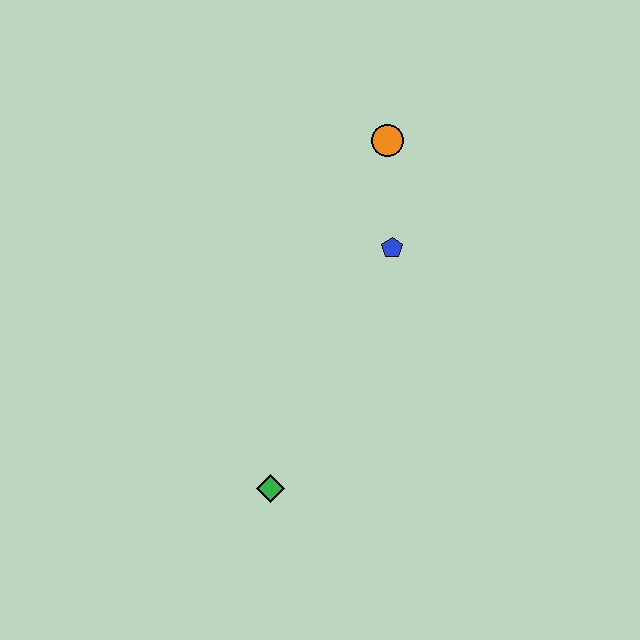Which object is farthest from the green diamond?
The orange circle is farthest from the green diamond.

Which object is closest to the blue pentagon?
The orange circle is closest to the blue pentagon.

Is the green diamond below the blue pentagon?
Yes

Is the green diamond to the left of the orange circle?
Yes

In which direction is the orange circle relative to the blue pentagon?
The orange circle is above the blue pentagon.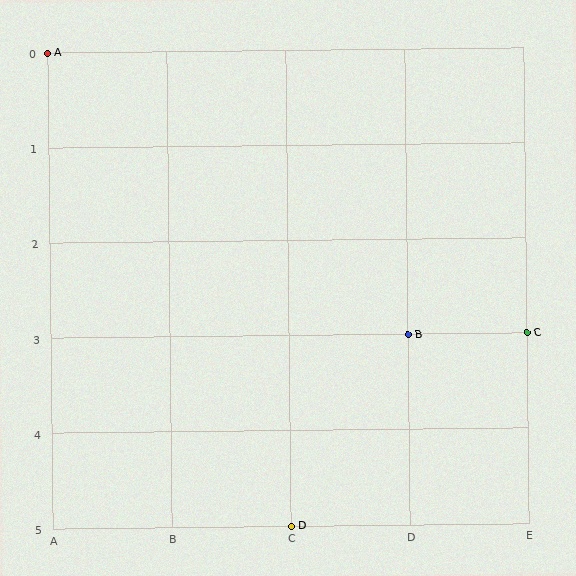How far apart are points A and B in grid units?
Points A and B are 3 columns and 3 rows apart (about 4.2 grid units diagonally).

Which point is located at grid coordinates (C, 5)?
Point D is at (C, 5).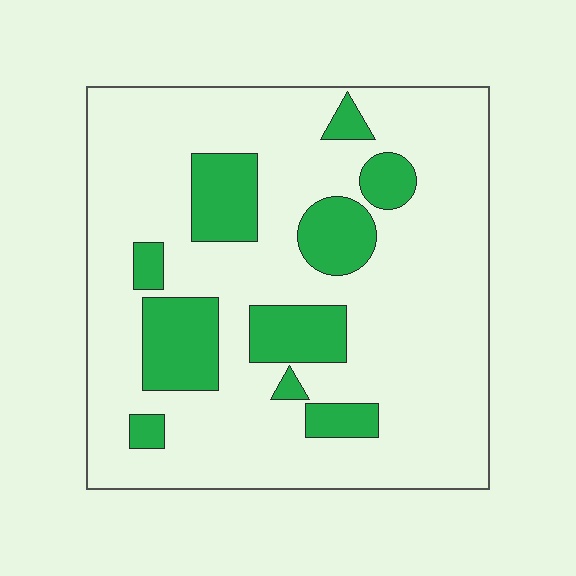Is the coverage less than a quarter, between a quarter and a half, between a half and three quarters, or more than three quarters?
Less than a quarter.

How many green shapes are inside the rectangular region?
10.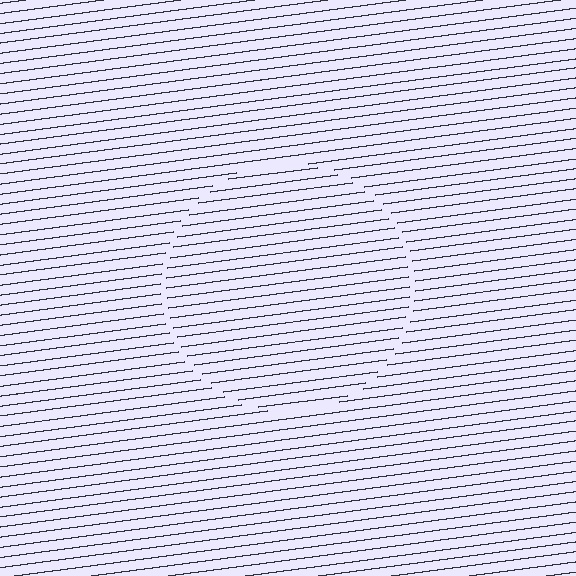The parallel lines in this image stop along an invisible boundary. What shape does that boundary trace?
An illusory circle. The interior of the shape contains the same grating, shifted by half a period — the contour is defined by the phase discontinuity where line-ends from the inner and outer gratings abut.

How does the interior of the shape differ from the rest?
The interior of the shape contains the same grating, shifted by half a period — the contour is defined by the phase discontinuity where line-ends from the inner and outer gratings abut.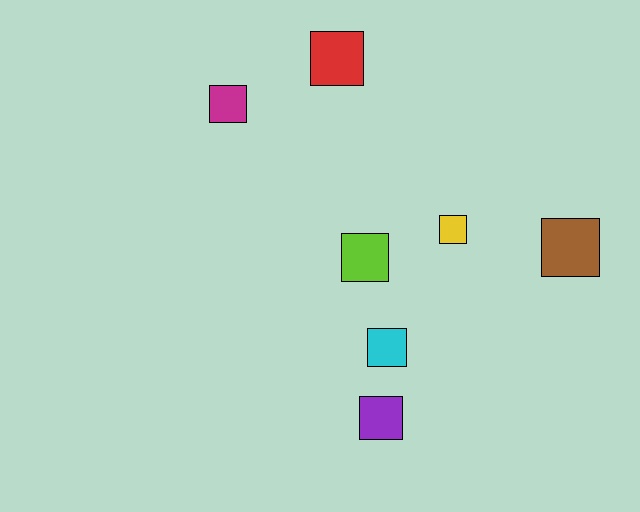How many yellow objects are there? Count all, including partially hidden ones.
There is 1 yellow object.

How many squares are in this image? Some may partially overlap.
There are 7 squares.